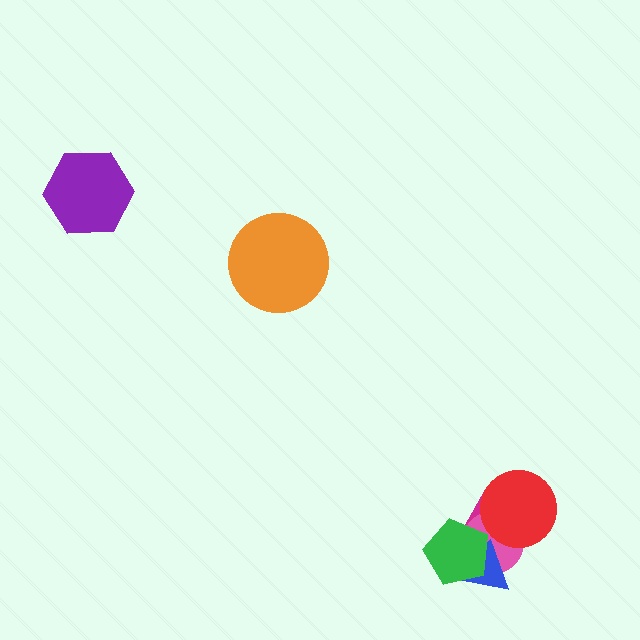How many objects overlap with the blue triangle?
3 objects overlap with the blue triangle.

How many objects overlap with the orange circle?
0 objects overlap with the orange circle.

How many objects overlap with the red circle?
2 objects overlap with the red circle.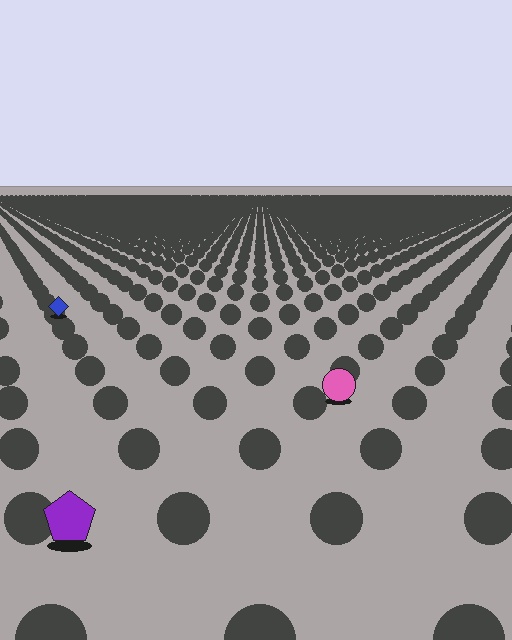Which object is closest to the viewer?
The purple pentagon is closest. The texture marks near it are larger and more spread out.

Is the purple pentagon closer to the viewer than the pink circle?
Yes. The purple pentagon is closer — you can tell from the texture gradient: the ground texture is coarser near it.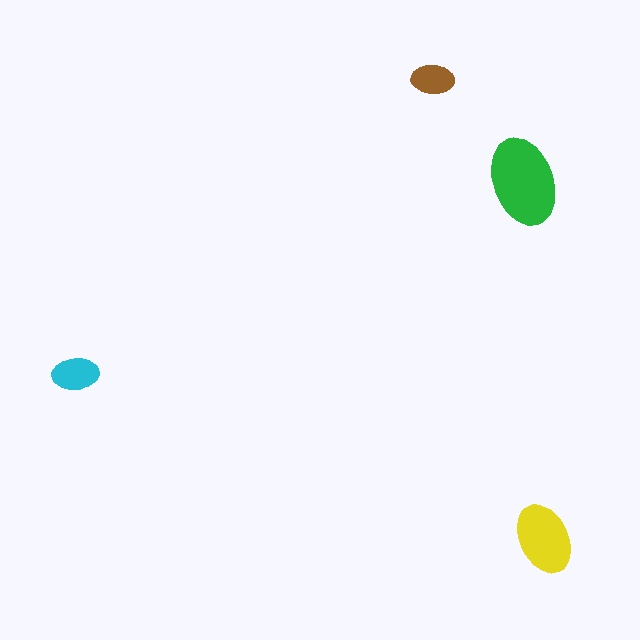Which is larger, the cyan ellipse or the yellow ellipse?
The yellow one.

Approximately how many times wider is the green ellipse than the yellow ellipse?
About 1.5 times wider.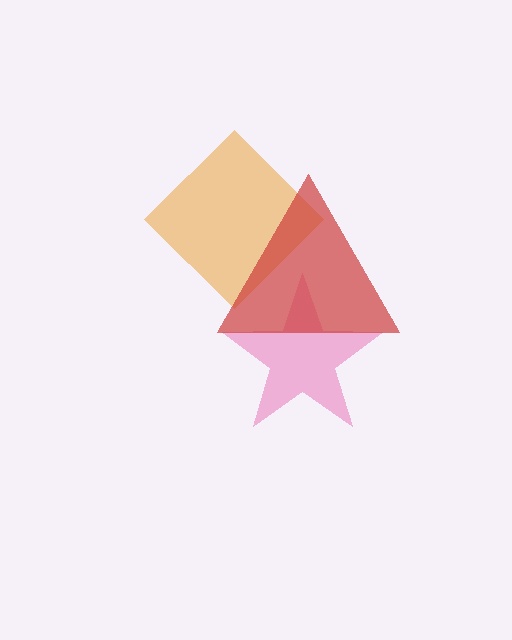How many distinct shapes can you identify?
There are 3 distinct shapes: a pink star, an orange diamond, a red triangle.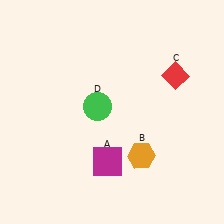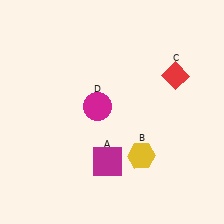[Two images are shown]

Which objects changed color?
B changed from orange to yellow. D changed from green to magenta.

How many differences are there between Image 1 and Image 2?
There are 2 differences between the two images.